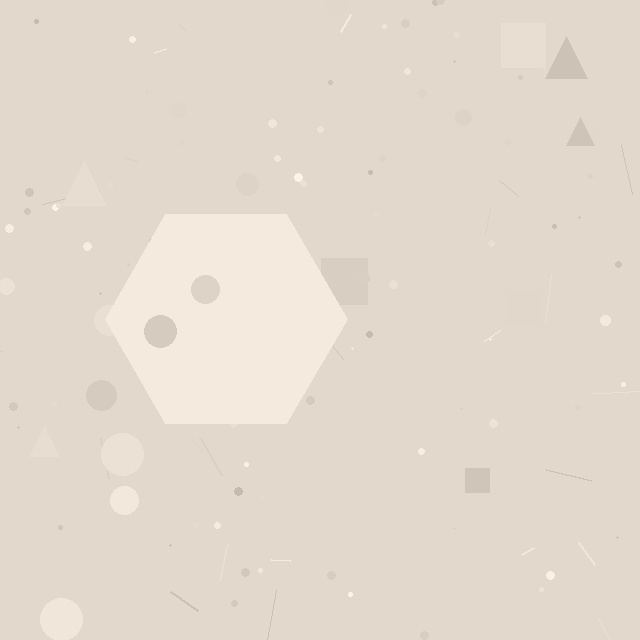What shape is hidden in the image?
A hexagon is hidden in the image.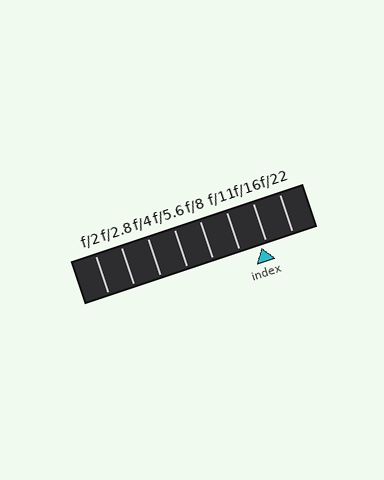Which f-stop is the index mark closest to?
The index mark is closest to f/16.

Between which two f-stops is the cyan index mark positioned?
The index mark is between f/11 and f/16.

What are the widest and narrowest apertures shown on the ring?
The widest aperture shown is f/2 and the narrowest is f/22.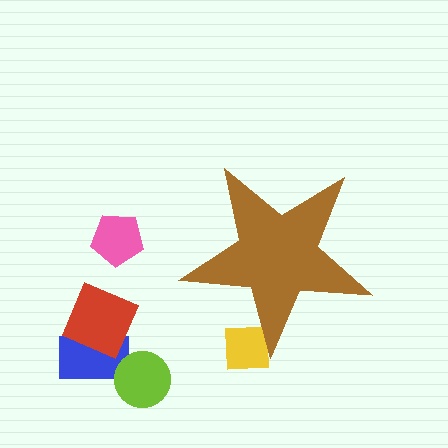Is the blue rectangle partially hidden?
No, the blue rectangle is fully visible.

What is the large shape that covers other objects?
A brown star.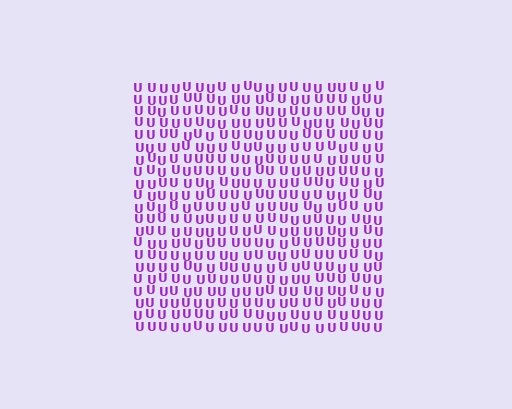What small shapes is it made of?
It is made of small letter U's.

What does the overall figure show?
The overall figure shows a square.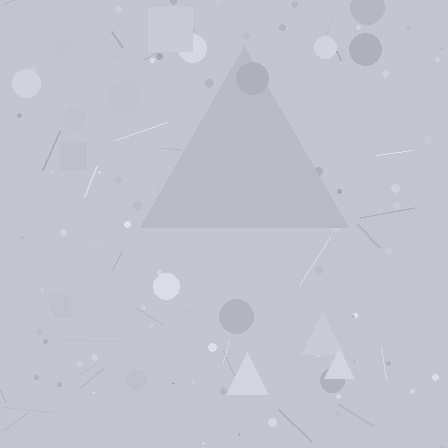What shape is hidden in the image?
A triangle is hidden in the image.